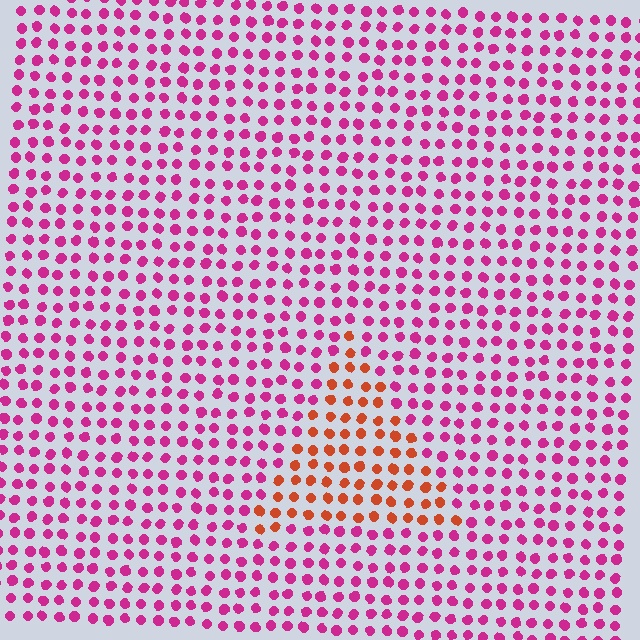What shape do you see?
I see a triangle.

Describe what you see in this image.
The image is filled with small magenta elements in a uniform arrangement. A triangle-shaped region is visible where the elements are tinted to a slightly different hue, forming a subtle color boundary.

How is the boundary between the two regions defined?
The boundary is defined purely by a slight shift in hue (about 50 degrees). Spacing, size, and orientation are identical on both sides.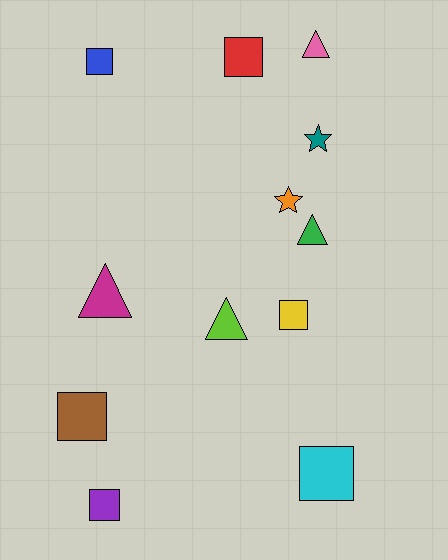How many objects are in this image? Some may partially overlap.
There are 12 objects.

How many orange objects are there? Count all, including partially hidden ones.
There is 1 orange object.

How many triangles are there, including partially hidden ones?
There are 4 triangles.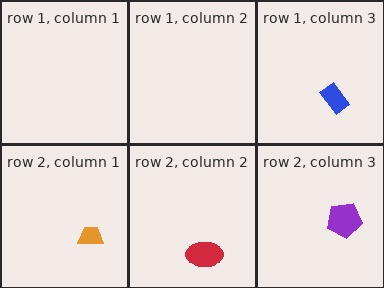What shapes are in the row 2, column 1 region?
The orange trapezoid.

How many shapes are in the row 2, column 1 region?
1.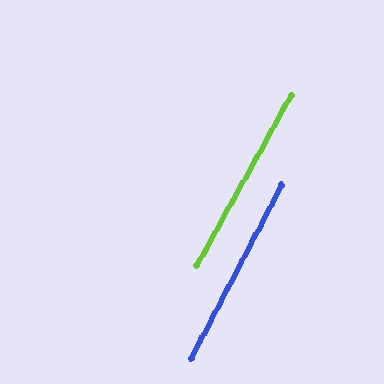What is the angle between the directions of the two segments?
Approximately 2 degrees.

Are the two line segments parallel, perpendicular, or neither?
Parallel — their directions differ by only 1.8°.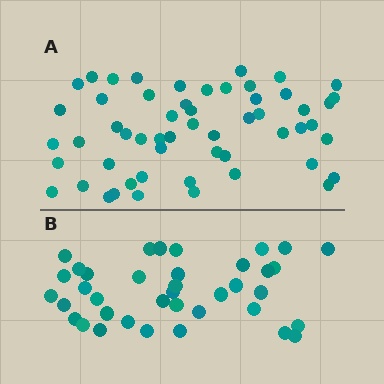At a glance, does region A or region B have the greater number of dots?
Region A (the top region) has more dots.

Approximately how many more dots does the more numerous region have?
Region A has approximately 15 more dots than region B.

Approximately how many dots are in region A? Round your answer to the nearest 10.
About 60 dots. (The exact count is 55, which rounds to 60.)